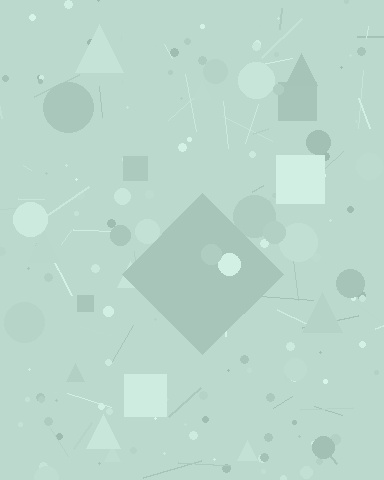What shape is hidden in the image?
A diamond is hidden in the image.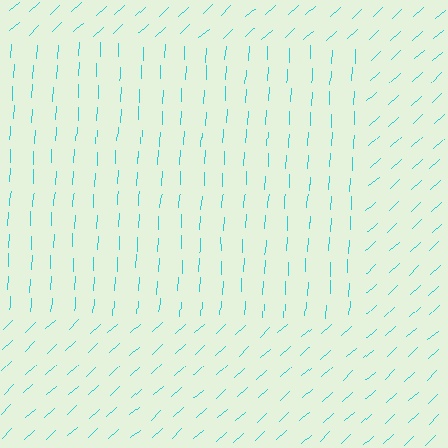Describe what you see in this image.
The image is filled with small cyan line segments. A rectangle region in the image has lines oriented differently from the surrounding lines, creating a visible texture boundary.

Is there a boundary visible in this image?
Yes, there is a texture boundary formed by a change in line orientation.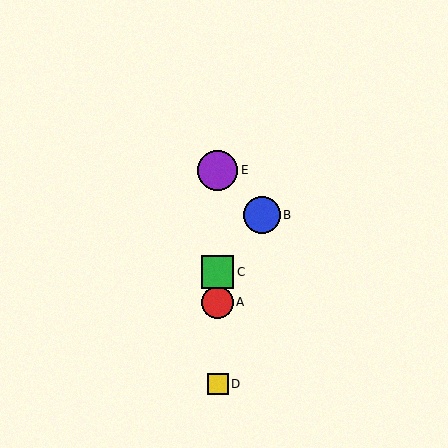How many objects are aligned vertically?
4 objects (A, C, D, E) are aligned vertically.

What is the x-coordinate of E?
Object E is at x≈218.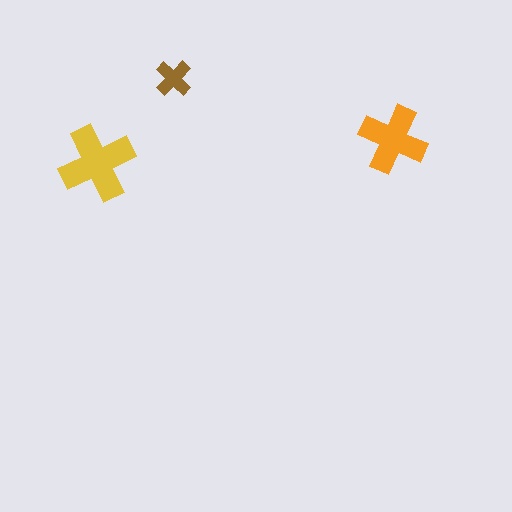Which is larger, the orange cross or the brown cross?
The orange one.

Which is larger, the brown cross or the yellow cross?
The yellow one.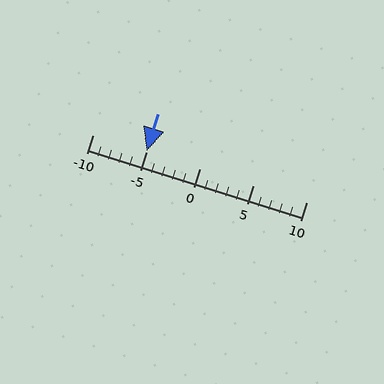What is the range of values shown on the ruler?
The ruler shows values from -10 to 10.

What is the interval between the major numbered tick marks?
The major tick marks are spaced 5 units apart.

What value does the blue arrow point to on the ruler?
The blue arrow points to approximately -5.